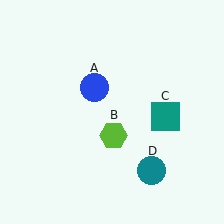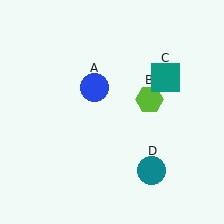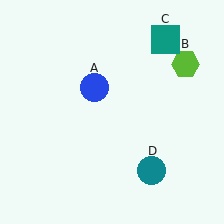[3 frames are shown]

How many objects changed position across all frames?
2 objects changed position: lime hexagon (object B), teal square (object C).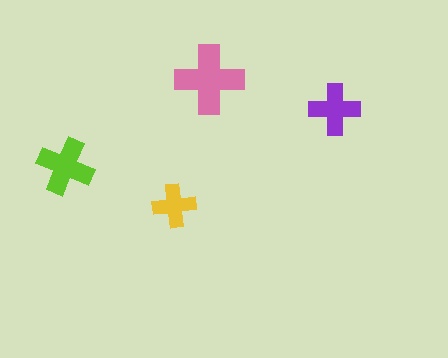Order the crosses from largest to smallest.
the pink one, the lime one, the purple one, the yellow one.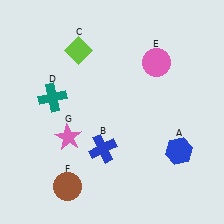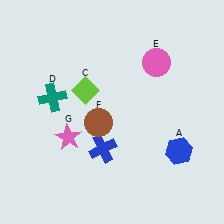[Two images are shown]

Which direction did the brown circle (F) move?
The brown circle (F) moved up.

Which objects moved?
The objects that moved are: the lime diamond (C), the brown circle (F).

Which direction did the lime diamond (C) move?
The lime diamond (C) moved down.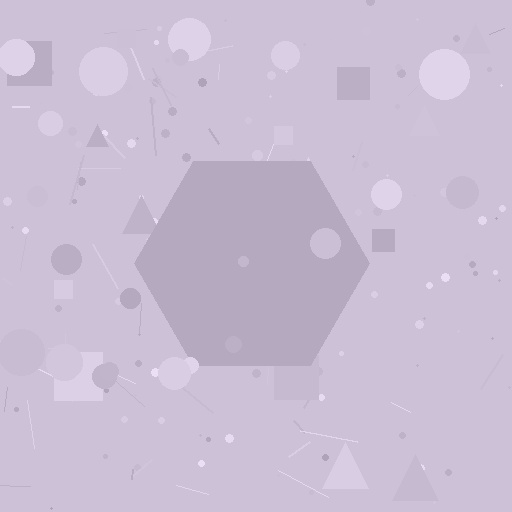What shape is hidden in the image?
A hexagon is hidden in the image.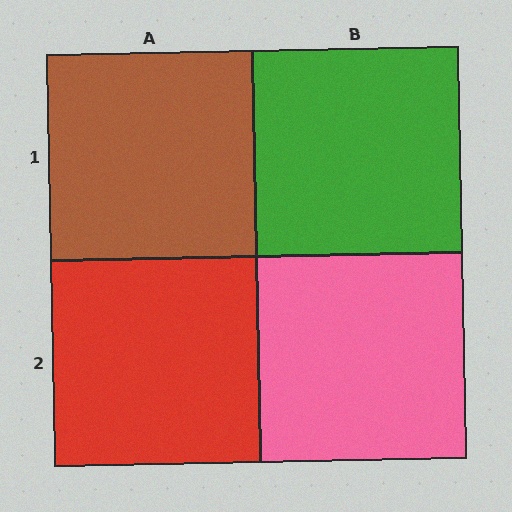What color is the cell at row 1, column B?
Green.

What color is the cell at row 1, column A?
Brown.